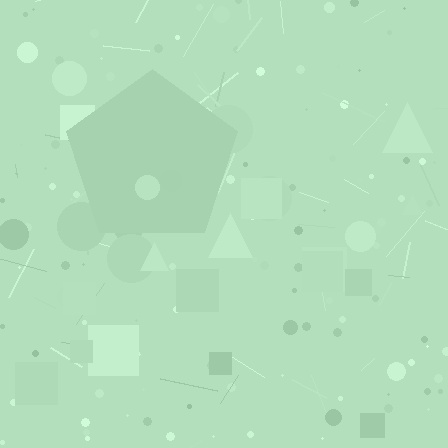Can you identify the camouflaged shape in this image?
The camouflaged shape is a pentagon.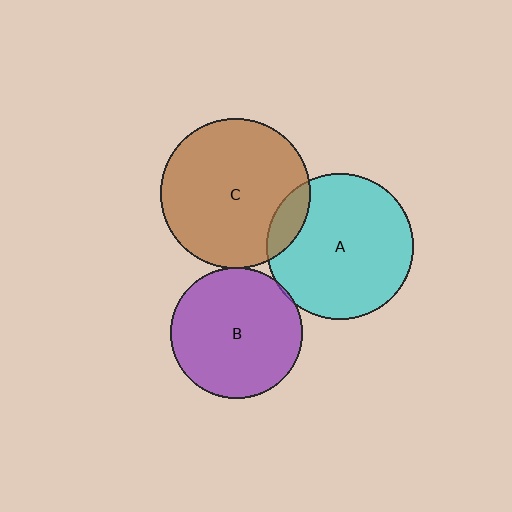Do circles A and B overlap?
Yes.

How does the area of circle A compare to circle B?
Approximately 1.2 times.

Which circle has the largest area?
Circle C (brown).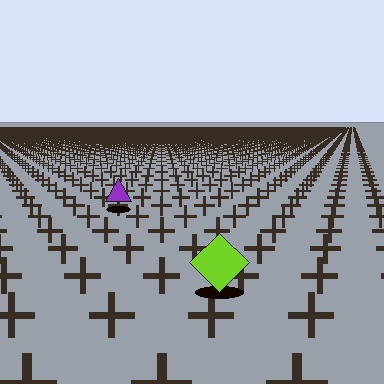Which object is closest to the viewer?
The lime diamond is closest. The texture marks near it are larger and more spread out.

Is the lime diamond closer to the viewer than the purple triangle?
Yes. The lime diamond is closer — you can tell from the texture gradient: the ground texture is coarser near it.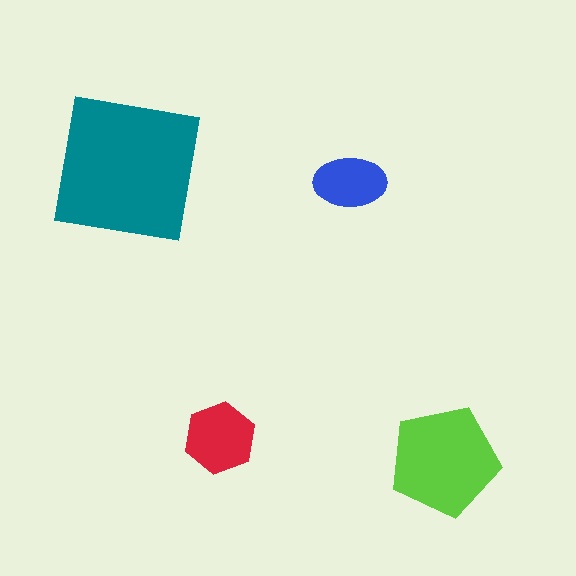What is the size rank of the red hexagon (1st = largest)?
3rd.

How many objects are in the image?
There are 4 objects in the image.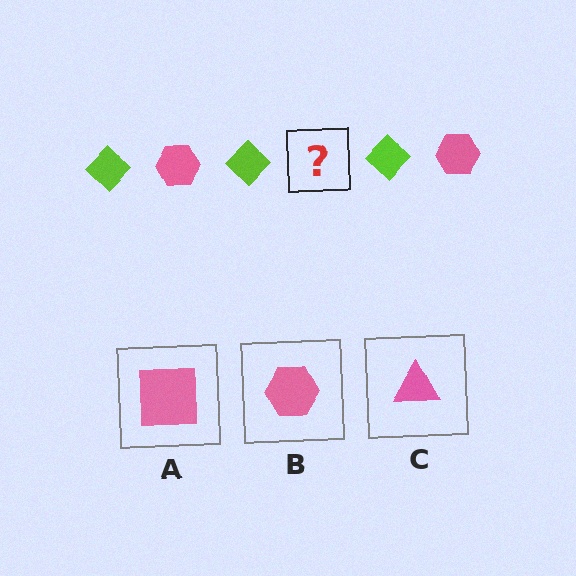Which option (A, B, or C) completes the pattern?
B.